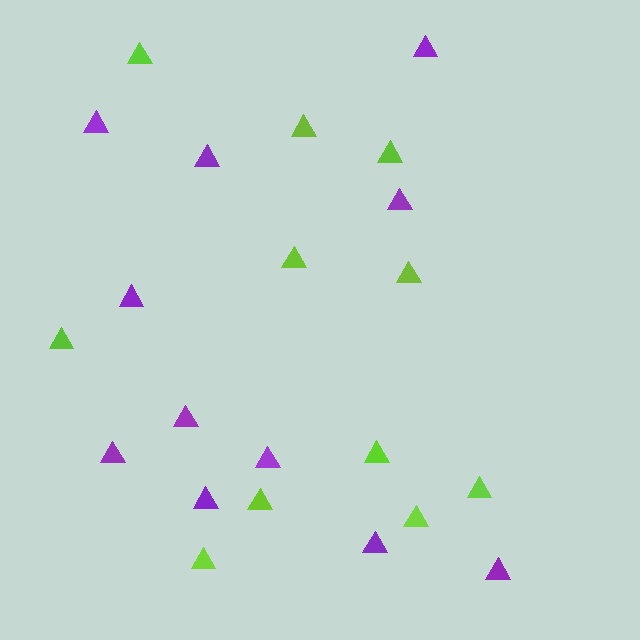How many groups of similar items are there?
There are 2 groups: one group of lime triangles (11) and one group of purple triangles (11).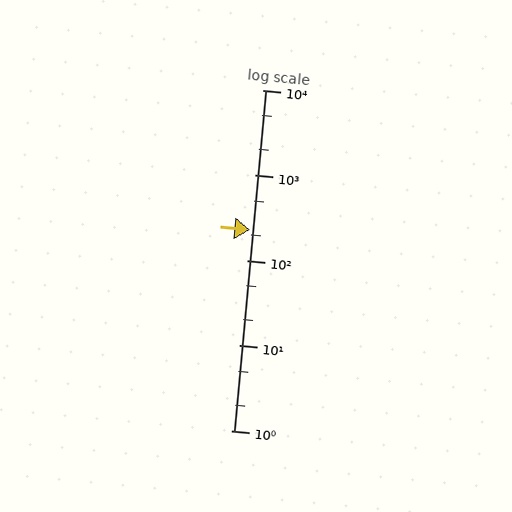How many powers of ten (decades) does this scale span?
The scale spans 4 decades, from 1 to 10000.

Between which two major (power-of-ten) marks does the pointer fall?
The pointer is between 100 and 1000.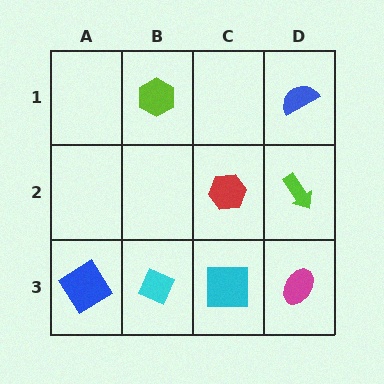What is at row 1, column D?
A blue semicircle.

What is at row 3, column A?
A blue diamond.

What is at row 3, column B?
A cyan diamond.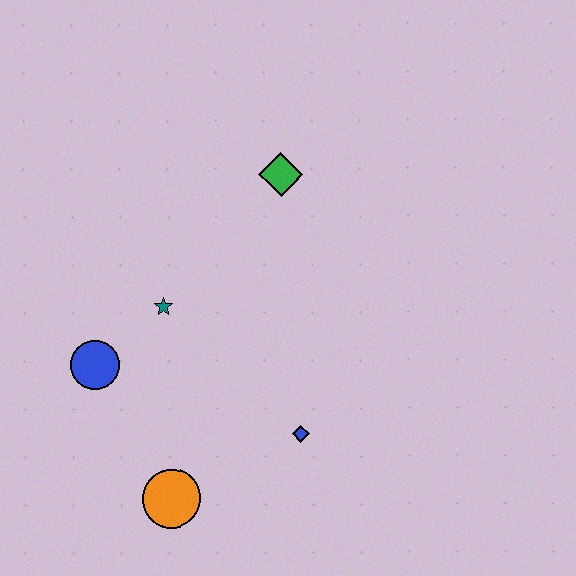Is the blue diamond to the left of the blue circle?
No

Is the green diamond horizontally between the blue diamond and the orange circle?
Yes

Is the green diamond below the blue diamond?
No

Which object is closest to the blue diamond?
The orange circle is closest to the blue diamond.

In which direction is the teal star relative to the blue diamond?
The teal star is to the left of the blue diamond.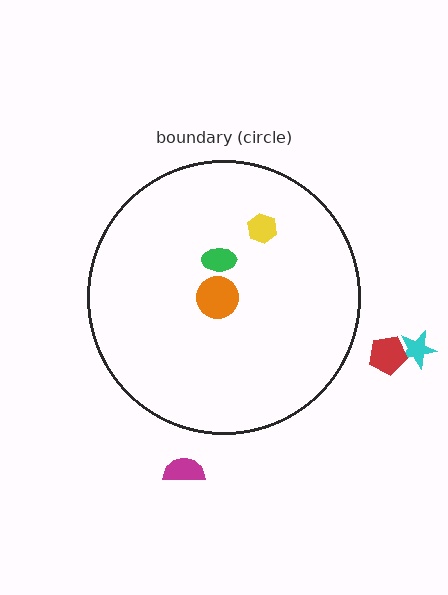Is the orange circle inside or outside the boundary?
Inside.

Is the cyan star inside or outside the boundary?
Outside.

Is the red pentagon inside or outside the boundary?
Outside.